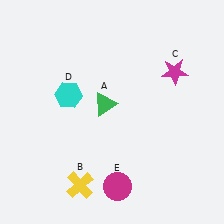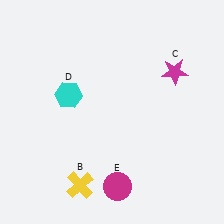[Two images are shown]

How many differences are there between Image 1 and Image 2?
There is 1 difference between the two images.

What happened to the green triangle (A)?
The green triangle (A) was removed in Image 2. It was in the top-left area of Image 1.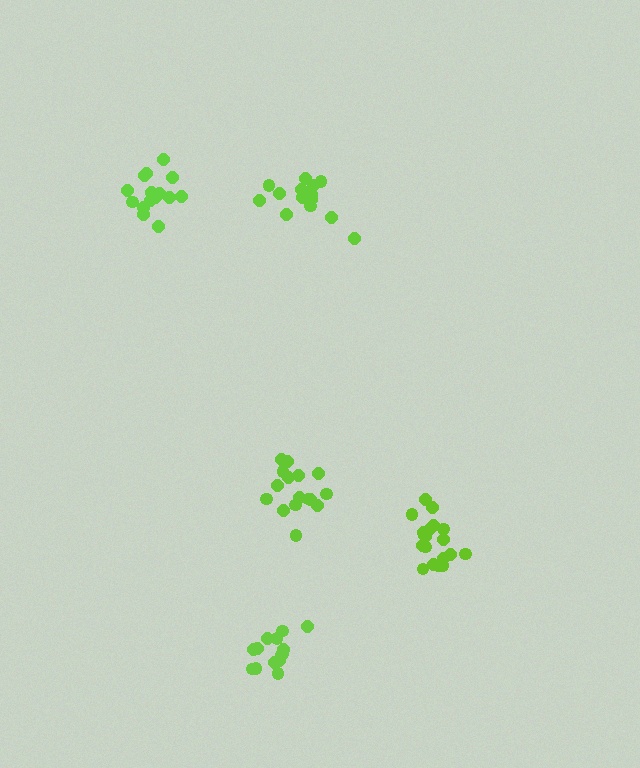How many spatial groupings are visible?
There are 5 spatial groupings.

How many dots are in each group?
Group 1: 14 dots, Group 2: 16 dots, Group 3: 20 dots, Group 4: 15 dots, Group 5: 14 dots (79 total).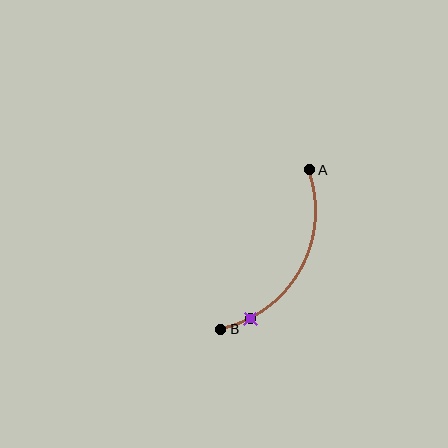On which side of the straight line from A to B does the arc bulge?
The arc bulges to the right of the straight line connecting A and B.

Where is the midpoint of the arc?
The arc midpoint is the point on the curve farthest from the straight line joining A and B. It sits to the right of that line.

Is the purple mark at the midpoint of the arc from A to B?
No. The purple mark lies on the arc but is closer to endpoint B. The arc midpoint would be at the point on the curve equidistant along the arc from both A and B.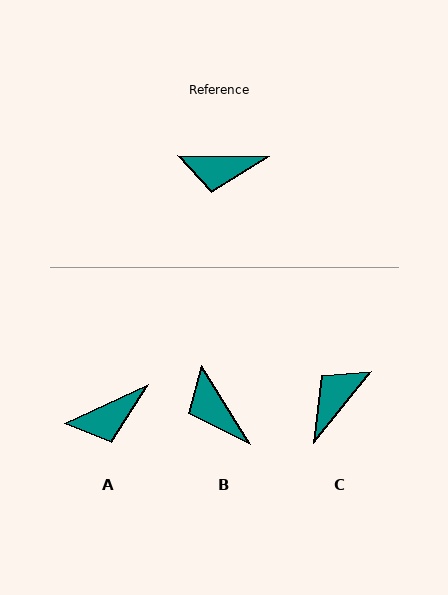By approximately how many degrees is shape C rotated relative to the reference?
Approximately 128 degrees clockwise.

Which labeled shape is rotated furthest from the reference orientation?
C, about 128 degrees away.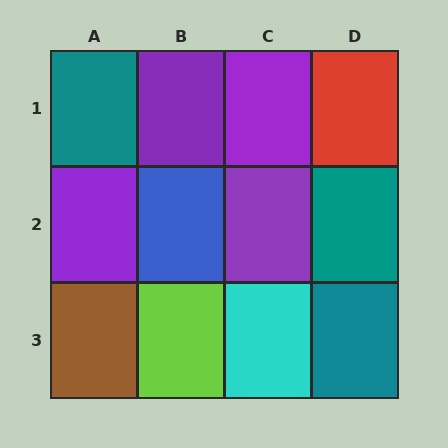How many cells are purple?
4 cells are purple.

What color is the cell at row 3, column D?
Teal.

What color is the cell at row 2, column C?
Purple.